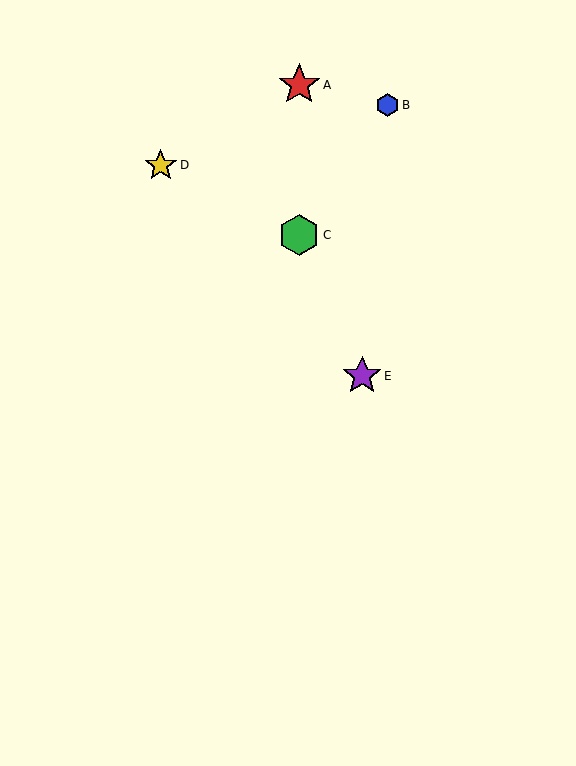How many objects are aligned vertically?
2 objects (A, C) are aligned vertically.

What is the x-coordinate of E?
Object E is at x≈362.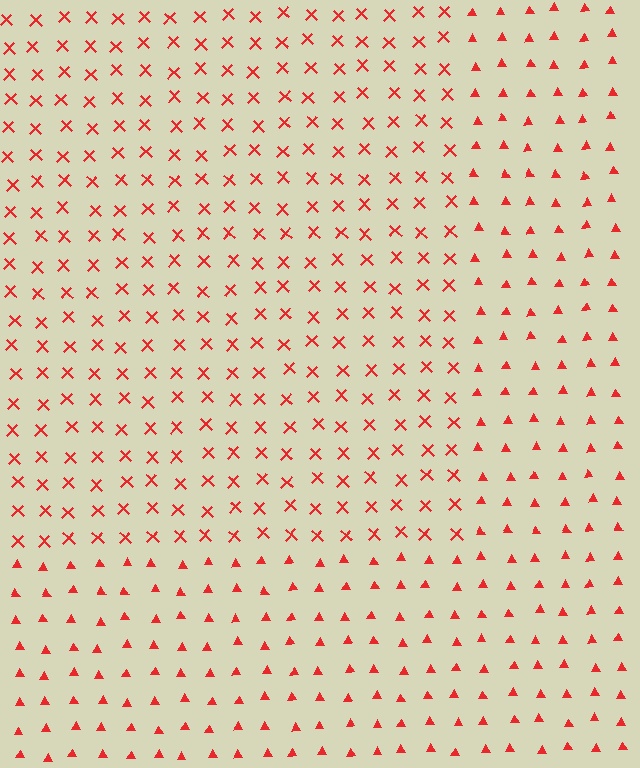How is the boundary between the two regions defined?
The boundary is defined by a change in element shape: X marks inside vs. triangles outside. All elements share the same color and spacing.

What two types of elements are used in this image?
The image uses X marks inside the rectangle region and triangles outside it.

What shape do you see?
I see a rectangle.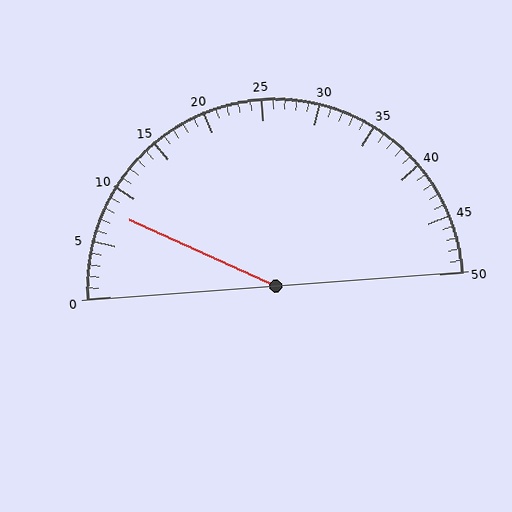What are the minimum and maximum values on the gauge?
The gauge ranges from 0 to 50.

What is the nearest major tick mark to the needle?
The nearest major tick mark is 10.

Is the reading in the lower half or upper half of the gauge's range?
The reading is in the lower half of the range (0 to 50).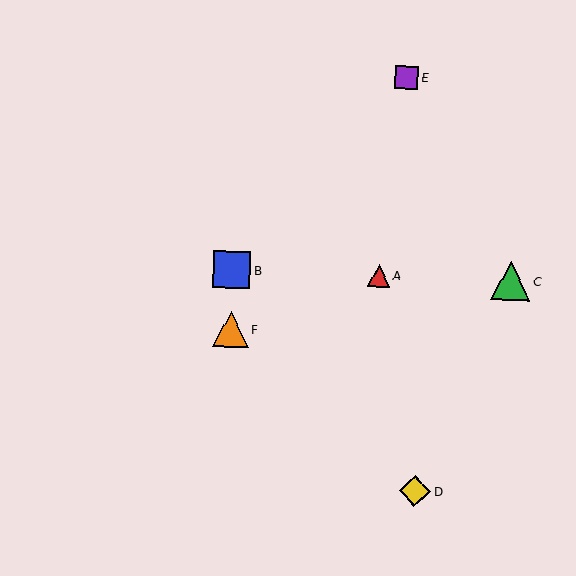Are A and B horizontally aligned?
Yes, both are at y≈275.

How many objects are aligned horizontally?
3 objects (A, B, C) are aligned horizontally.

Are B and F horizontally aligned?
No, B is at y≈270 and F is at y≈329.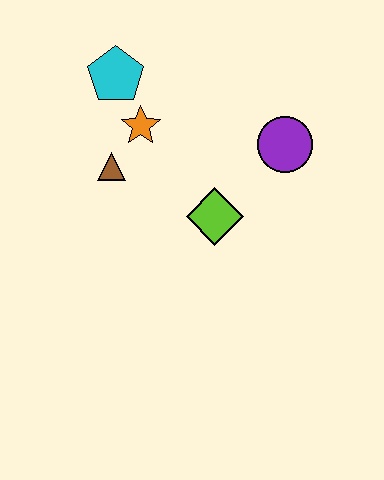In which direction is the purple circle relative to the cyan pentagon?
The purple circle is to the right of the cyan pentagon.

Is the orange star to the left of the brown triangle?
No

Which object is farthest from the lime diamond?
The cyan pentagon is farthest from the lime diamond.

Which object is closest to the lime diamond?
The purple circle is closest to the lime diamond.